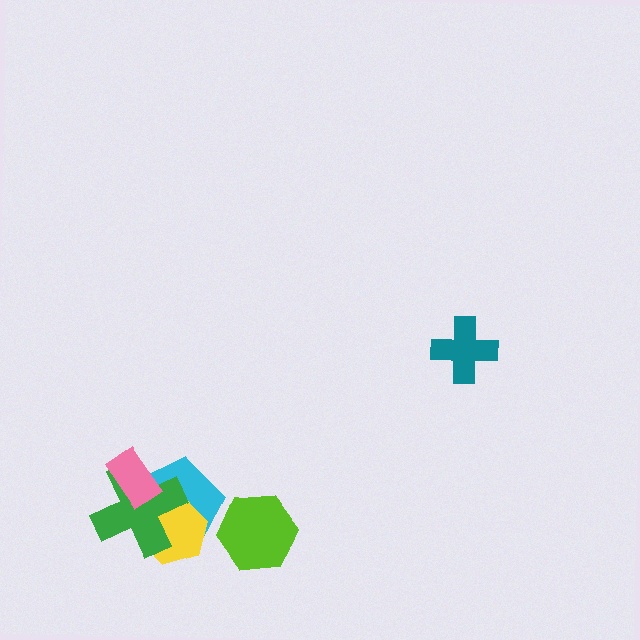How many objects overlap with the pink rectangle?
2 objects overlap with the pink rectangle.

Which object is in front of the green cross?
The pink rectangle is in front of the green cross.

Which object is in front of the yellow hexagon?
The green cross is in front of the yellow hexagon.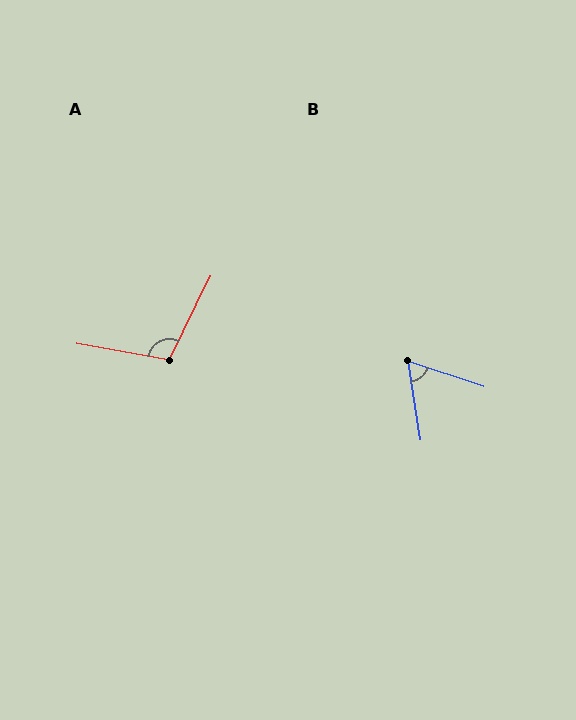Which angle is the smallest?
B, at approximately 62 degrees.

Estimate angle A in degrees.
Approximately 106 degrees.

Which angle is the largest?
A, at approximately 106 degrees.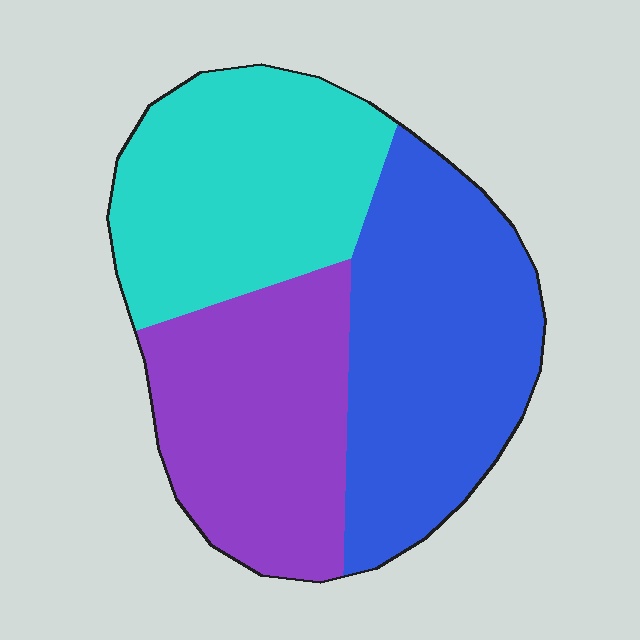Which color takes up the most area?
Blue, at roughly 35%.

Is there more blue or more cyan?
Blue.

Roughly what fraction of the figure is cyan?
Cyan takes up about one third (1/3) of the figure.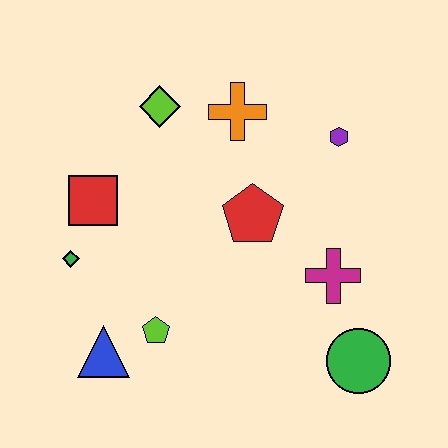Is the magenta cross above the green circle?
Yes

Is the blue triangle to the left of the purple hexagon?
Yes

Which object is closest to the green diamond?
The red square is closest to the green diamond.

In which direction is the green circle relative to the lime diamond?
The green circle is below the lime diamond.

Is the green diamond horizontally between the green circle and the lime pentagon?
No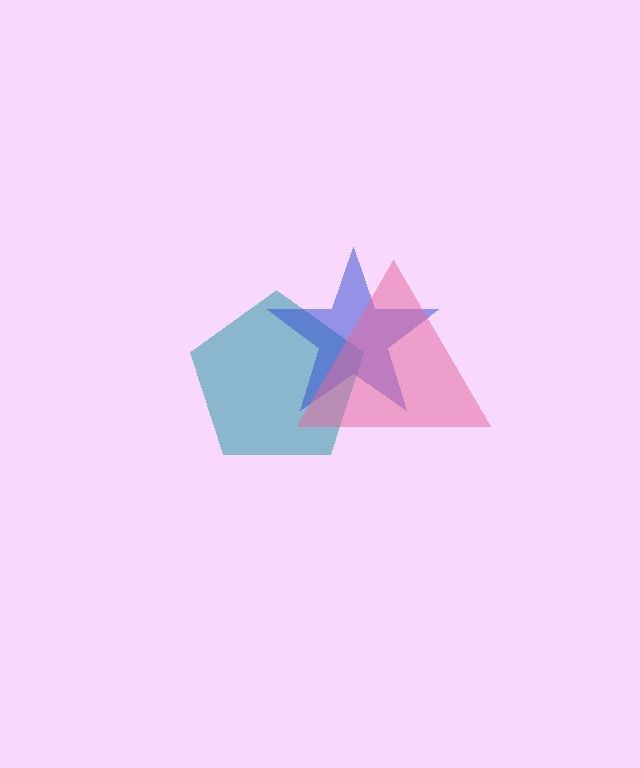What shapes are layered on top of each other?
The layered shapes are: a teal pentagon, a blue star, a pink triangle.